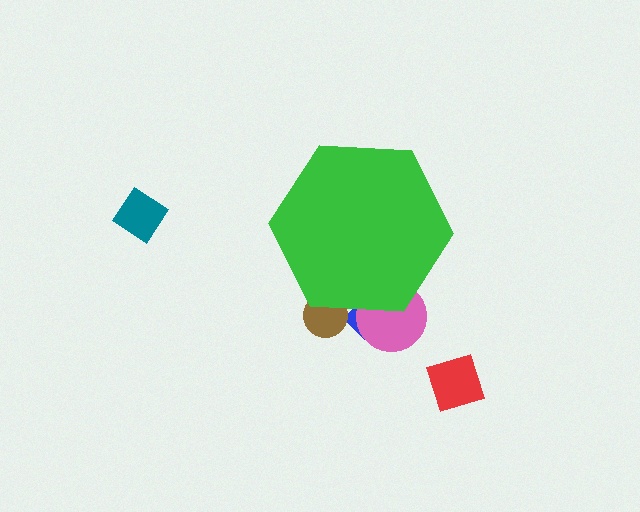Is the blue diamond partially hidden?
Yes, the blue diamond is partially hidden behind the green hexagon.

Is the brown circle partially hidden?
Yes, the brown circle is partially hidden behind the green hexagon.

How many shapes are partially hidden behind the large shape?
3 shapes are partially hidden.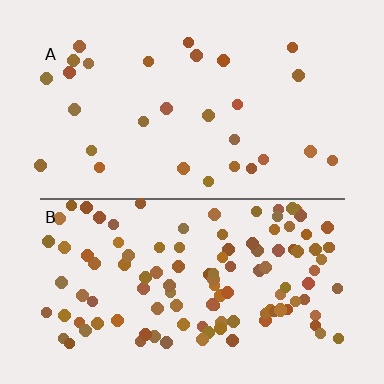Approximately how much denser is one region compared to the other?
Approximately 4.0× — region B over region A.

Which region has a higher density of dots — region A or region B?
B (the bottom).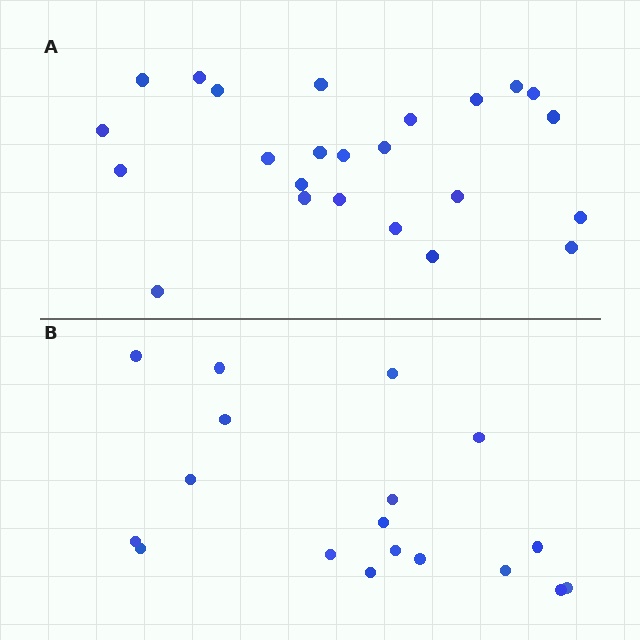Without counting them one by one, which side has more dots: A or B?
Region A (the top region) has more dots.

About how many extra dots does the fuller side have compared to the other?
Region A has about 6 more dots than region B.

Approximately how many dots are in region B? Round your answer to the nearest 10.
About 20 dots. (The exact count is 18, which rounds to 20.)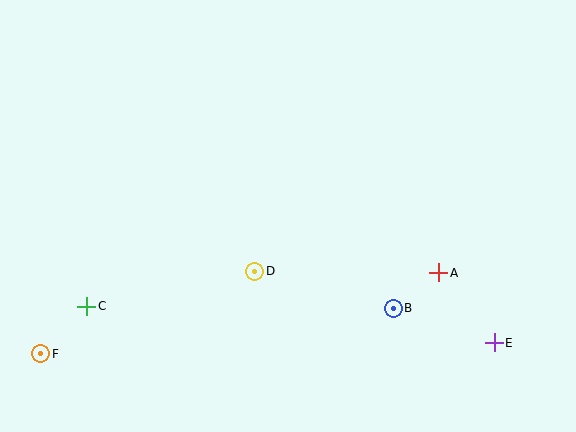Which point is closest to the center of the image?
Point D at (255, 271) is closest to the center.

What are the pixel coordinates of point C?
Point C is at (87, 306).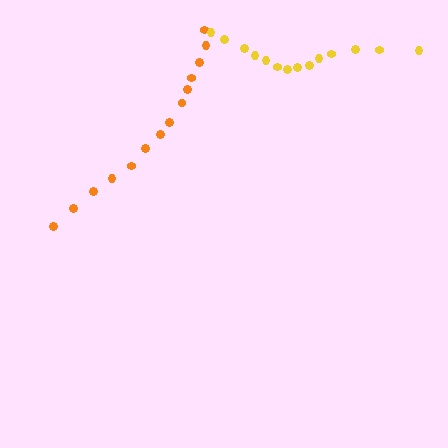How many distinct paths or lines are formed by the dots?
There are 2 distinct paths.